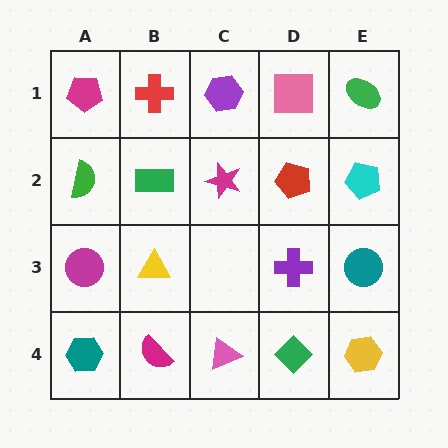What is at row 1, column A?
A magenta pentagon.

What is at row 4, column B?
A magenta semicircle.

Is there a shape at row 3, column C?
No, that cell is empty.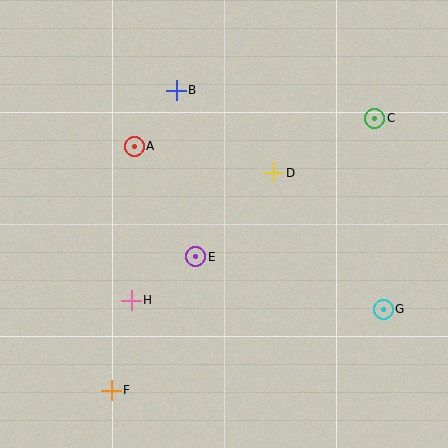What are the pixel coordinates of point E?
Point E is at (196, 257).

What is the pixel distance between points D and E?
The distance between D and E is 115 pixels.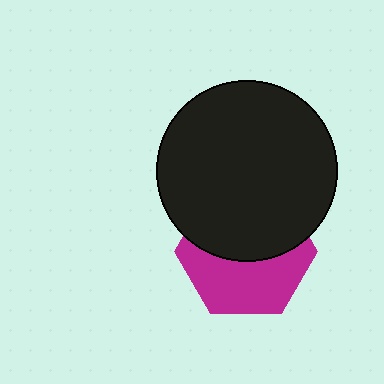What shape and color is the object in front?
The object in front is a black circle.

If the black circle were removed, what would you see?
You would see the complete magenta hexagon.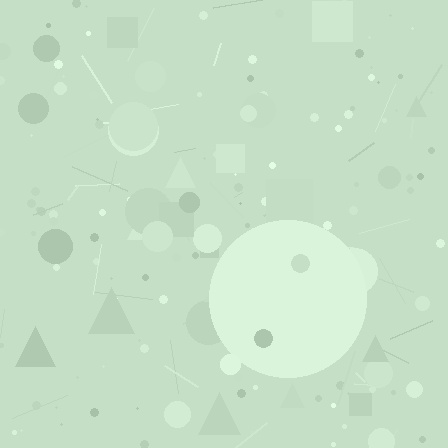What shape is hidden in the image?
A circle is hidden in the image.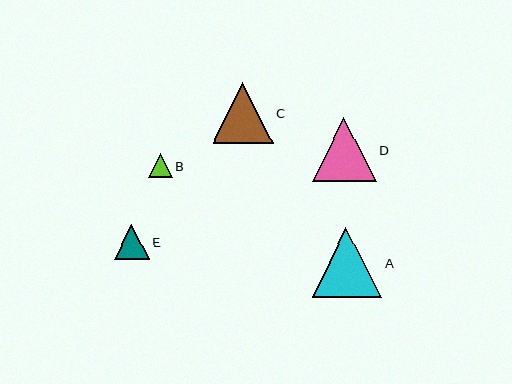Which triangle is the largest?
Triangle A is the largest with a size of approximately 69 pixels.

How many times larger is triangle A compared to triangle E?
Triangle A is approximately 2.0 times the size of triangle E.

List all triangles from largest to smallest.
From largest to smallest: A, D, C, E, B.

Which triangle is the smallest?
Triangle B is the smallest with a size of approximately 24 pixels.